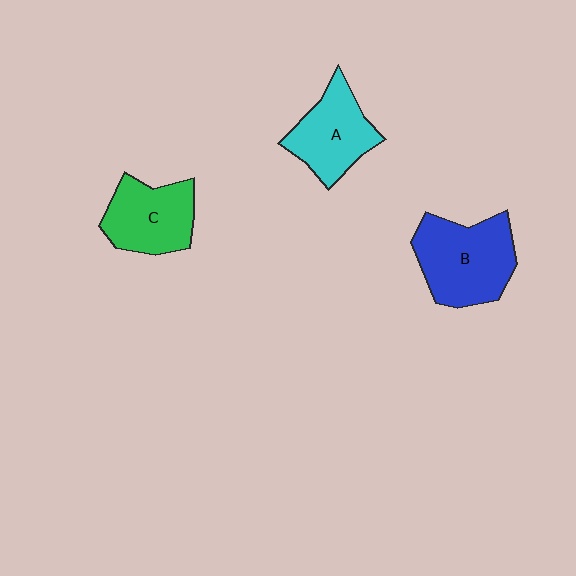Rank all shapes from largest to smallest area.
From largest to smallest: B (blue), C (green), A (cyan).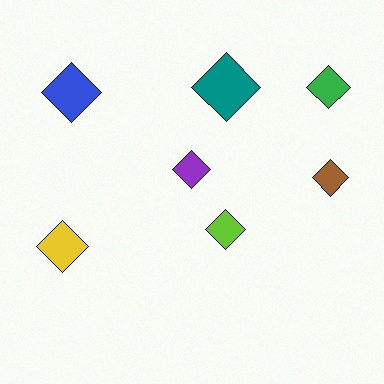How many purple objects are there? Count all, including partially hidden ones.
There is 1 purple object.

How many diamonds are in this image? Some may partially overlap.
There are 7 diamonds.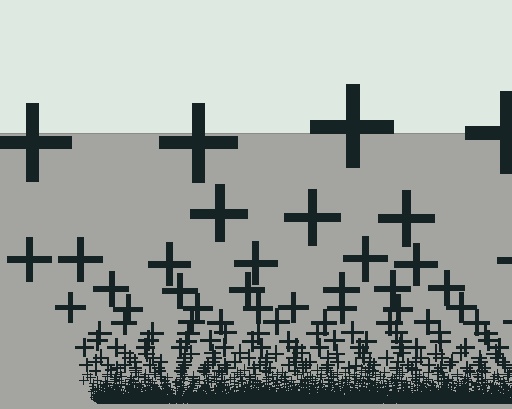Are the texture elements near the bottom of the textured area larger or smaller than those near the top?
Smaller. The gradient is inverted — elements near the bottom are smaller and denser.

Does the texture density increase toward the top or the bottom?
Density increases toward the bottom.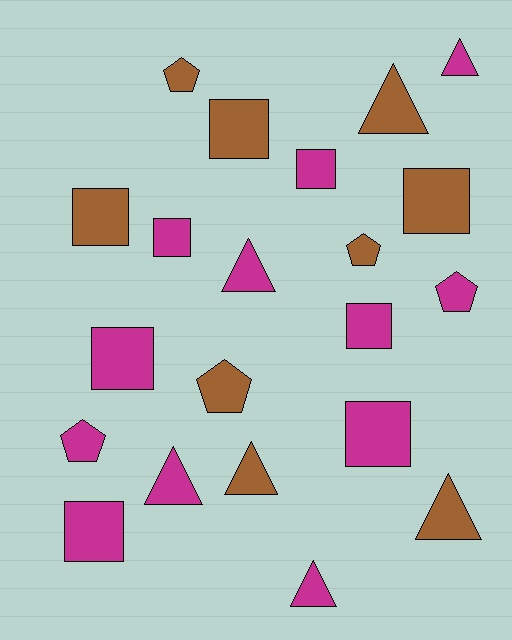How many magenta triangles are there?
There are 4 magenta triangles.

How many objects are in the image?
There are 21 objects.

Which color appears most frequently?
Magenta, with 12 objects.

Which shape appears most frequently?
Square, with 9 objects.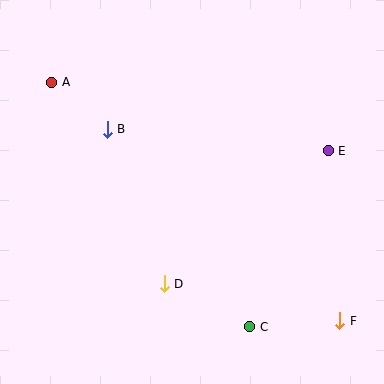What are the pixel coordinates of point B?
Point B is at (107, 129).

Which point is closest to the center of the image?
Point D at (164, 284) is closest to the center.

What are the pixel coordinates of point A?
Point A is at (52, 82).